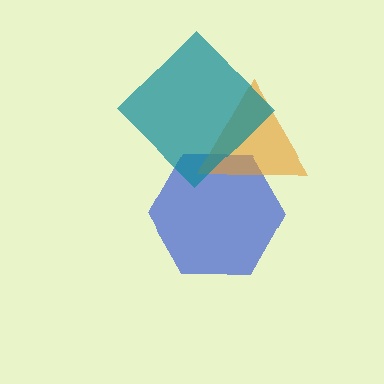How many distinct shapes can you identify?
There are 3 distinct shapes: a blue hexagon, an orange triangle, a teal diamond.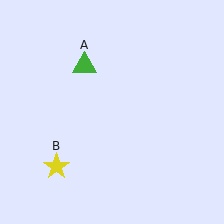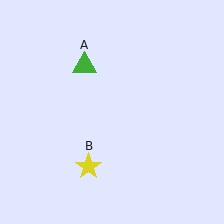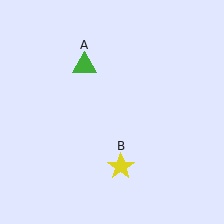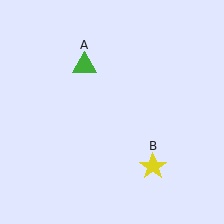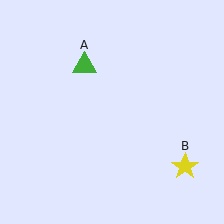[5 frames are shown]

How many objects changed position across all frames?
1 object changed position: yellow star (object B).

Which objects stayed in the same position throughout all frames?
Green triangle (object A) remained stationary.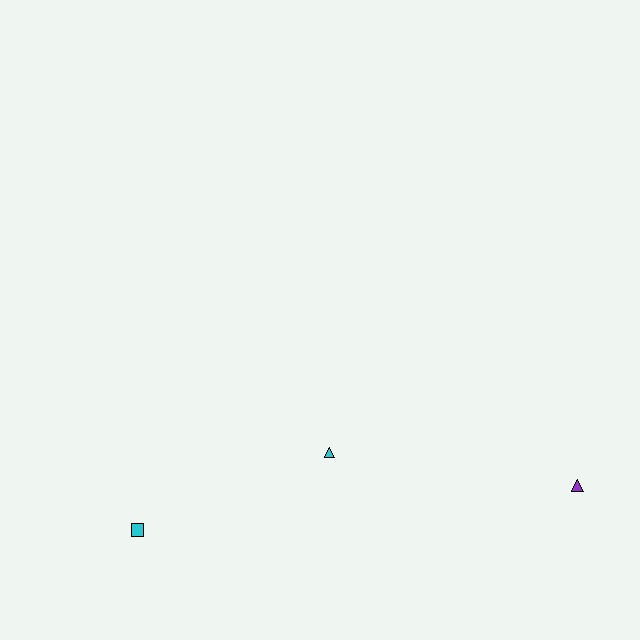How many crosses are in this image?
There are no crosses.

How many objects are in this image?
There are 3 objects.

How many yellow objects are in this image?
There are no yellow objects.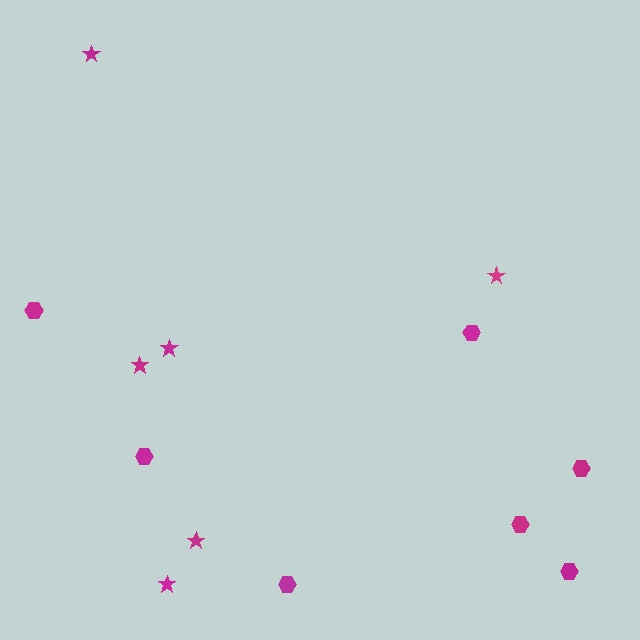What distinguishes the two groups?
There are 2 groups: one group of hexagons (7) and one group of stars (6).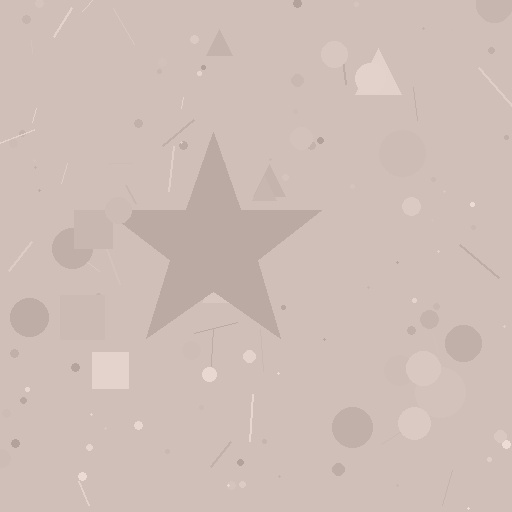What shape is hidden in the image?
A star is hidden in the image.